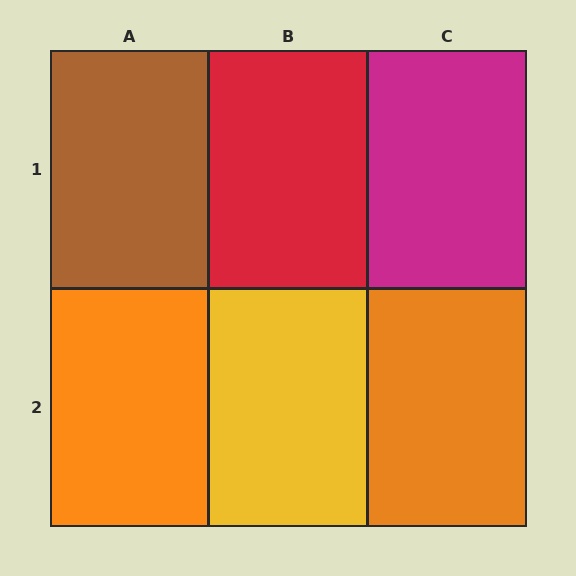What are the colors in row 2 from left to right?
Orange, yellow, orange.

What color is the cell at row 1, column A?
Brown.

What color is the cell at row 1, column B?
Red.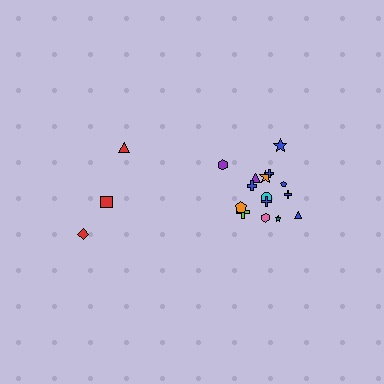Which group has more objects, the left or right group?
The right group.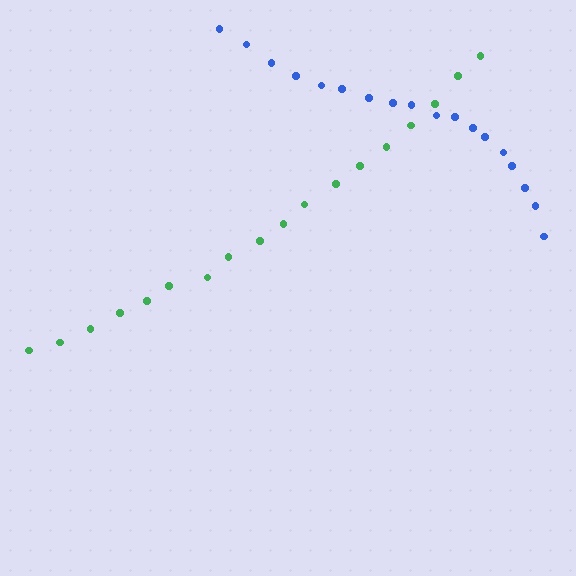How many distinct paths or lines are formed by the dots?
There are 2 distinct paths.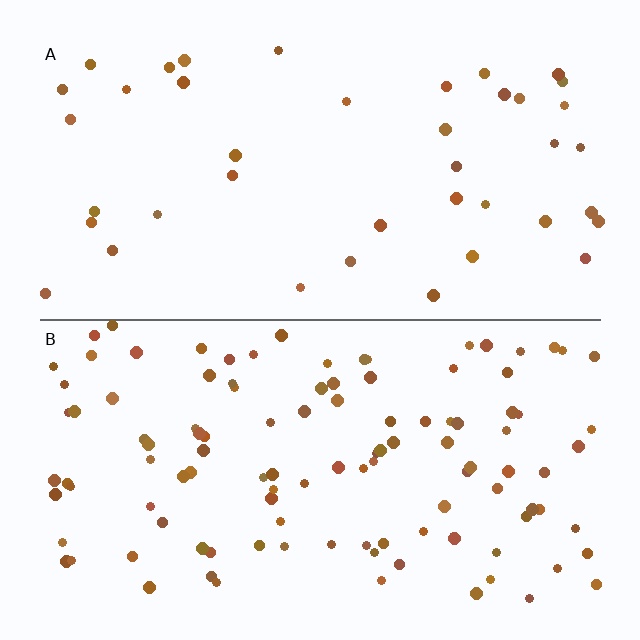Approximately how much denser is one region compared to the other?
Approximately 2.8× — region B over region A.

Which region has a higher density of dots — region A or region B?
B (the bottom).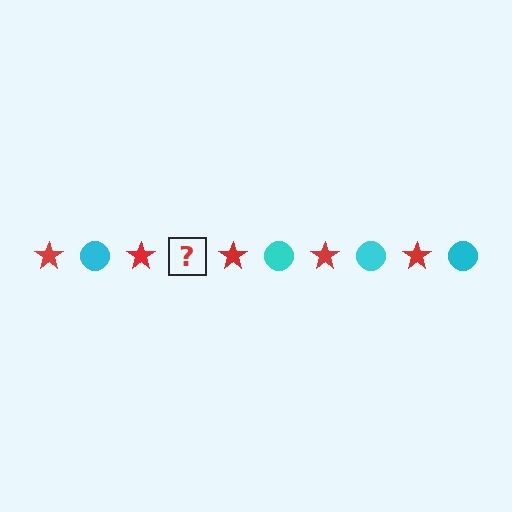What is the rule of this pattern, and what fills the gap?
The rule is that the pattern alternates between red star and cyan circle. The gap should be filled with a cyan circle.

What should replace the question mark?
The question mark should be replaced with a cyan circle.